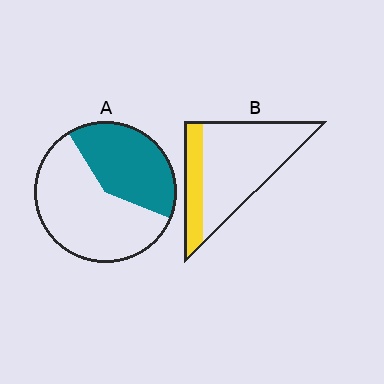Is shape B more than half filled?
No.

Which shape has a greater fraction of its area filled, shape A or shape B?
Shape A.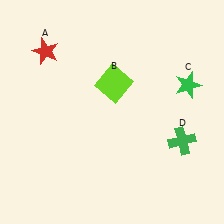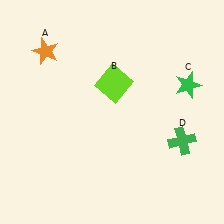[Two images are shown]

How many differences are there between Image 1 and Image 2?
There is 1 difference between the two images.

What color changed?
The star (A) changed from red in Image 1 to orange in Image 2.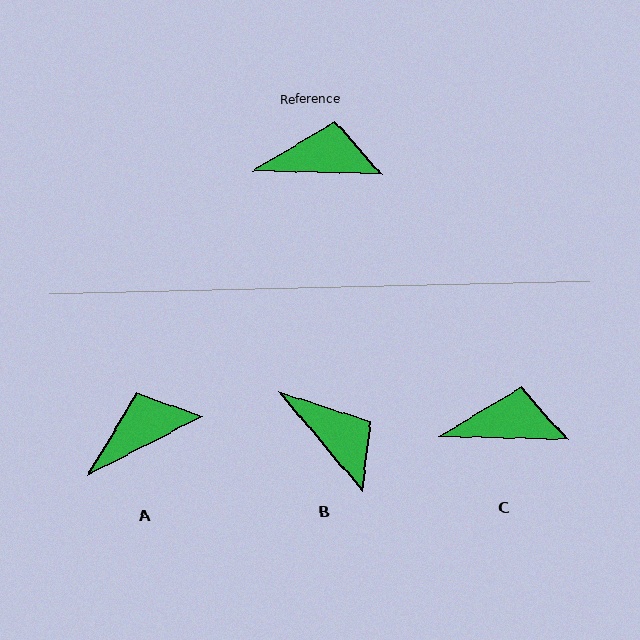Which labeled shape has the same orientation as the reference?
C.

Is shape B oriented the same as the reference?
No, it is off by about 48 degrees.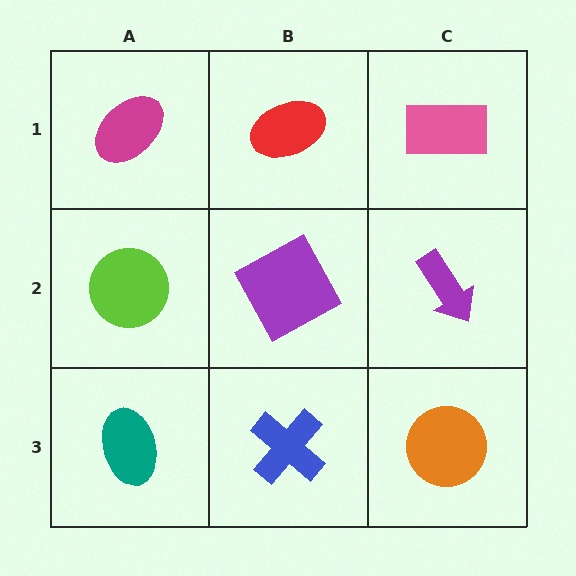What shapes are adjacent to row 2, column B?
A red ellipse (row 1, column B), a blue cross (row 3, column B), a lime circle (row 2, column A), a purple arrow (row 2, column C).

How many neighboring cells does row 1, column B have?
3.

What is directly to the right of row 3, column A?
A blue cross.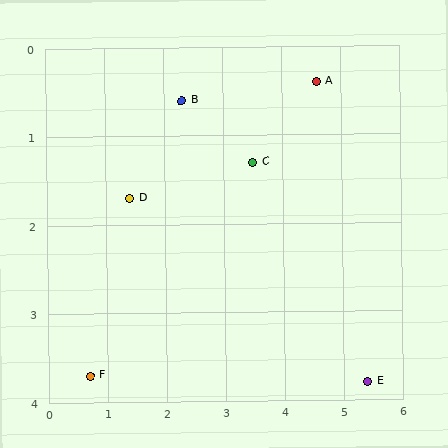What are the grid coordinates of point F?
Point F is at approximately (0.7, 3.7).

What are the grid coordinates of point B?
Point B is at approximately (2.3, 0.6).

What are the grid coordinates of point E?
Point E is at approximately (5.4, 3.8).